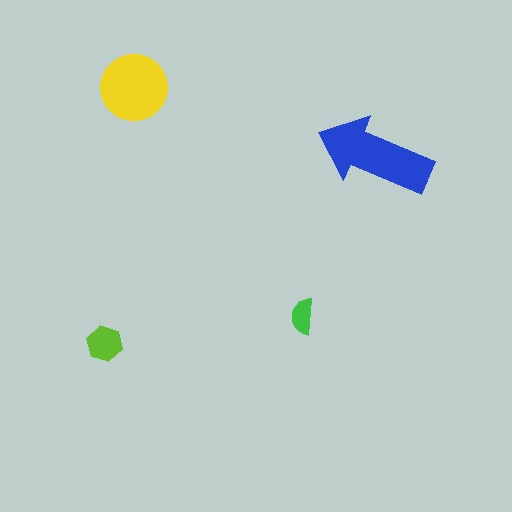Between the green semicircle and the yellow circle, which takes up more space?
The yellow circle.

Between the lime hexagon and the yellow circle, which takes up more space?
The yellow circle.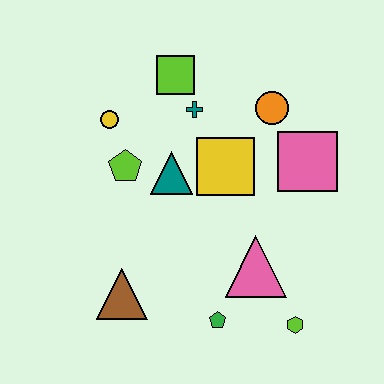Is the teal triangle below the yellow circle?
Yes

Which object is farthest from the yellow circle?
The lime hexagon is farthest from the yellow circle.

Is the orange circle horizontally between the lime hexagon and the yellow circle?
Yes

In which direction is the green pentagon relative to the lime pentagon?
The green pentagon is below the lime pentagon.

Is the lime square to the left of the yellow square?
Yes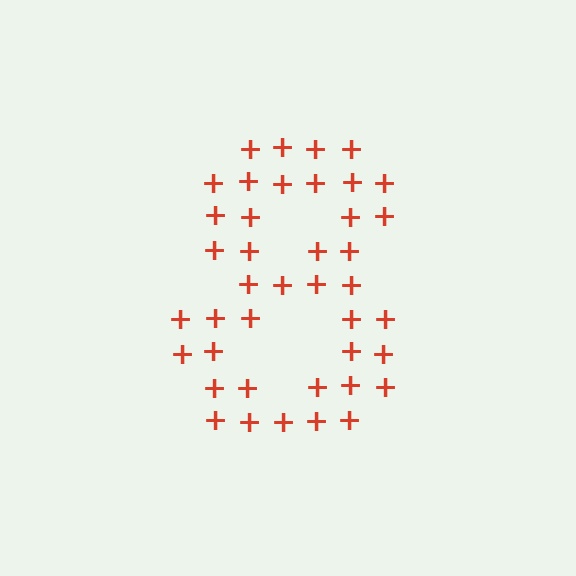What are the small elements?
The small elements are plus signs.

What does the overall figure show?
The overall figure shows the digit 8.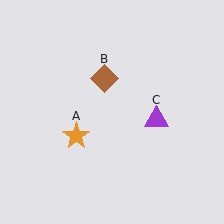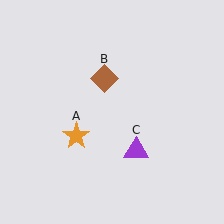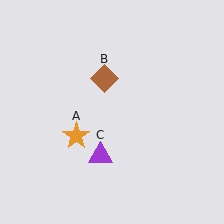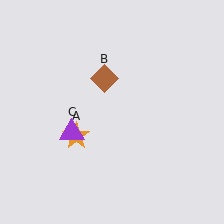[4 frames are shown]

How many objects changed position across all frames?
1 object changed position: purple triangle (object C).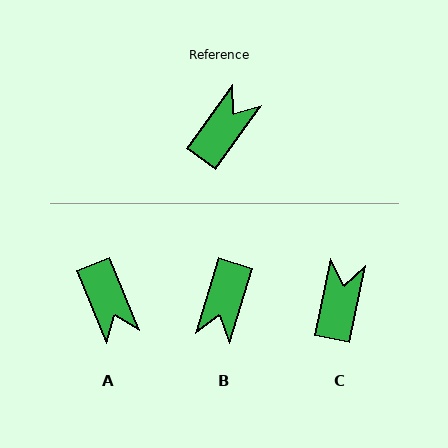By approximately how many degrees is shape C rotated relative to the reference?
Approximately 25 degrees counter-clockwise.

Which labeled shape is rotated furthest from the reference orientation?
B, about 161 degrees away.